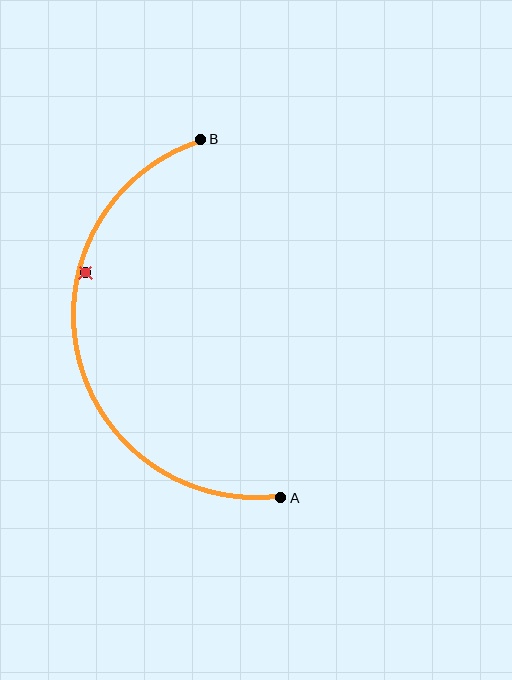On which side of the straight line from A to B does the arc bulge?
The arc bulges to the left of the straight line connecting A and B.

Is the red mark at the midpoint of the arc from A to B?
No — the red mark does not lie on the arc at all. It sits slightly inside the curve.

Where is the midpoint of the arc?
The arc midpoint is the point on the curve farthest from the straight line joining A and B. It sits to the left of that line.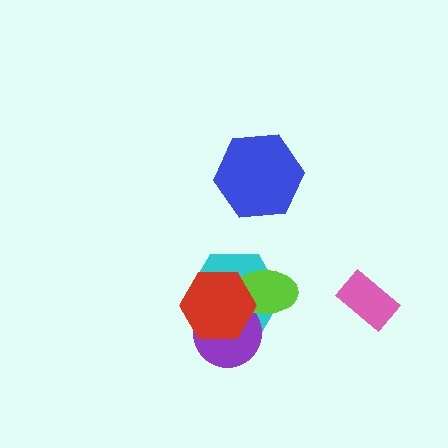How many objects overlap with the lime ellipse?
3 objects overlap with the lime ellipse.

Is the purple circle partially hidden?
Yes, it is partially covered by another shape.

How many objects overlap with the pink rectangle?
0 objects overlap with the pink rectangle.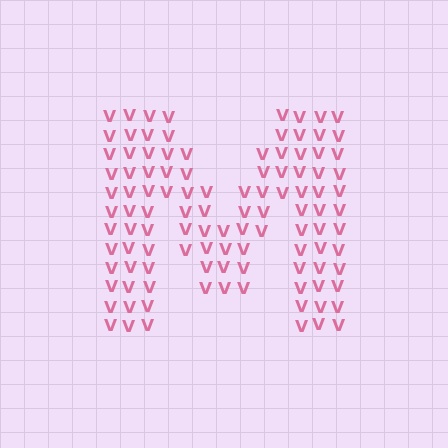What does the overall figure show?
The overall figure shows the letter M.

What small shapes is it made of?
It is made of small letter V's.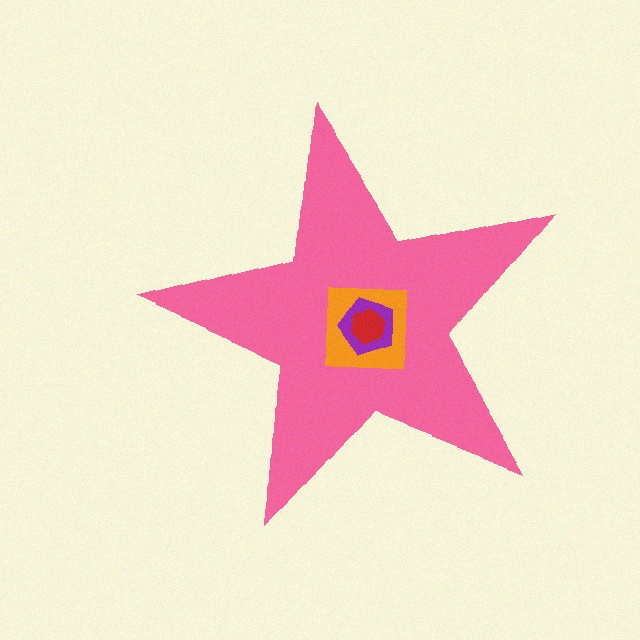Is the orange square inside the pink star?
Yes.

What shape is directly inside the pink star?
The orange square.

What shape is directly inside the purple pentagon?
The red hexagon.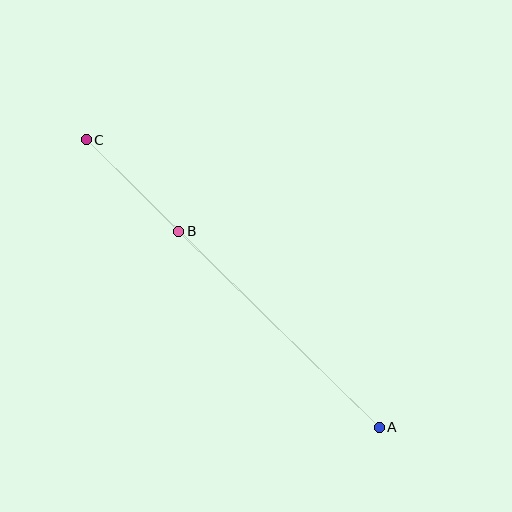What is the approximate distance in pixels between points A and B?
The distance between A and B is approximately 281 pixels.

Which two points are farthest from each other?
Points A and C are farthest from each other.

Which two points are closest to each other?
Points B and C are closest to each other.